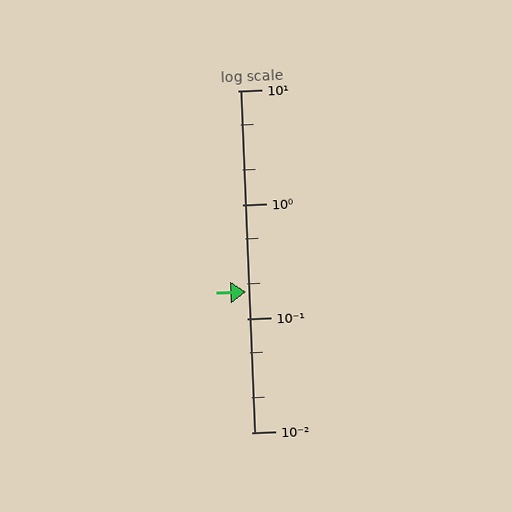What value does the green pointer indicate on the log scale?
The pointer indicates approximately 0.17.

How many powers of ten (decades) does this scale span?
The scale spans 3 decades, from 0.01 to 10.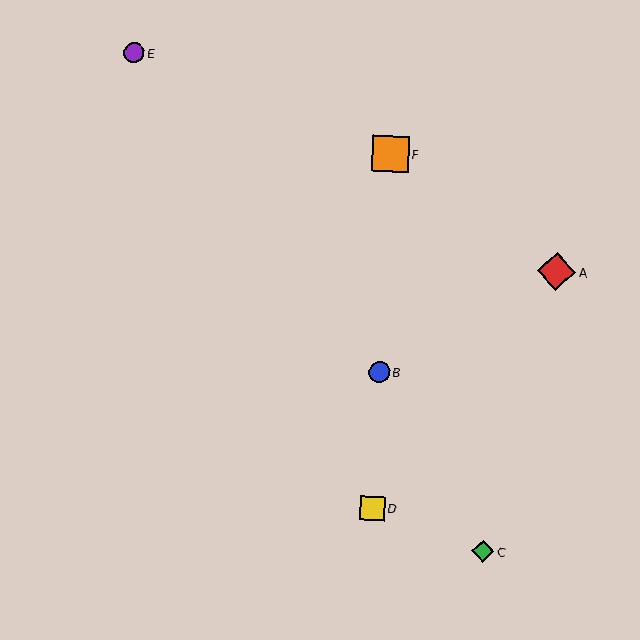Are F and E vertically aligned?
No, F is at x≈390 and E is at x≈134.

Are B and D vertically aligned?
Yes, both are at x≈379.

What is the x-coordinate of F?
Object F is at x≈390.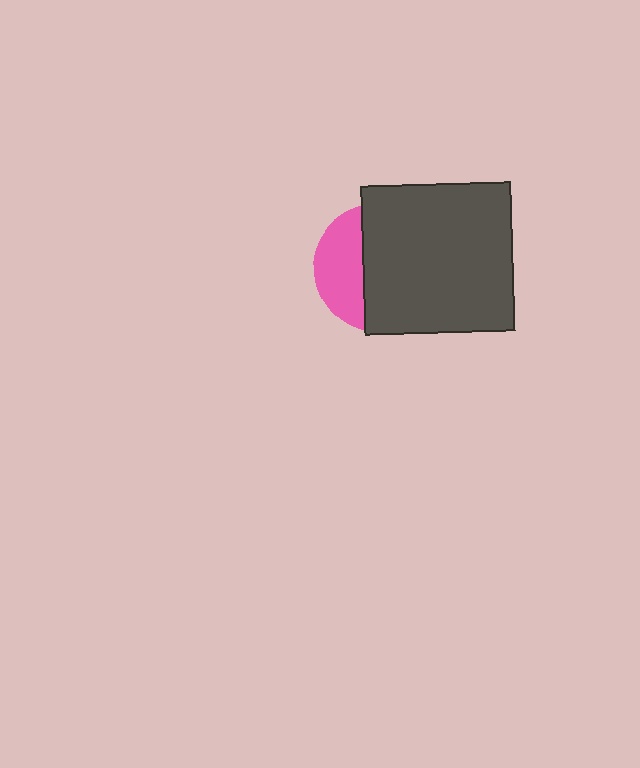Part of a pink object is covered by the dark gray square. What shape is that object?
It is a circle.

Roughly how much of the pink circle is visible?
A small part of it is visible (roughly 35%).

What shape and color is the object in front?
The object in front is a dark gray square.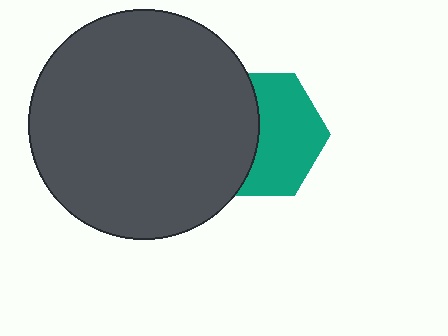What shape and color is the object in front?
The object in front is a dark gray circle.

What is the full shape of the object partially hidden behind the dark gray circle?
The partially hidden object is a teal hexagon.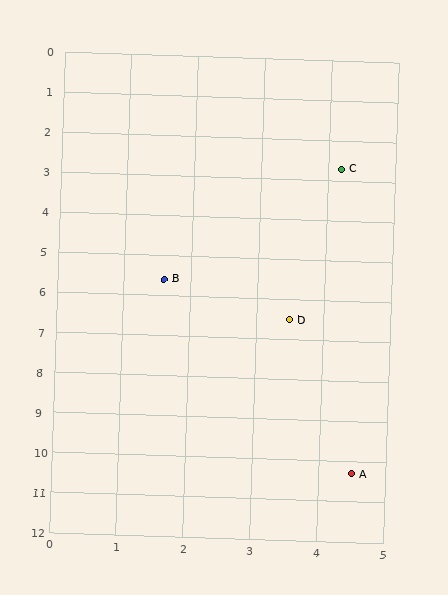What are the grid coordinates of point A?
Point A is at approximately (4.5, 10.3).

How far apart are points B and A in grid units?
Points B and A are about 5.5 grid units apart.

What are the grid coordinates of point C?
Point C is at approximately (4.2, 2.7).